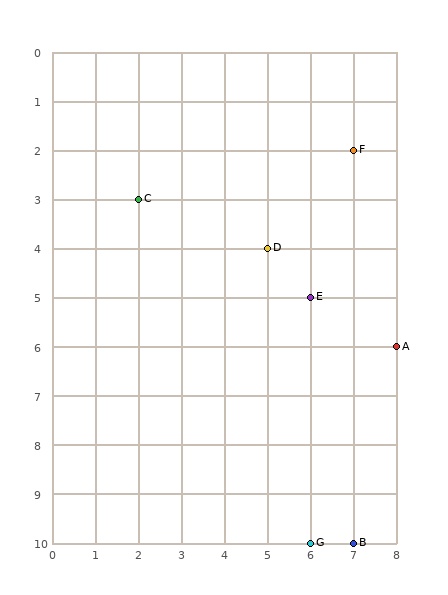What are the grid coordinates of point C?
Point C is at grid coordinates (2, 3).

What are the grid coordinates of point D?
Point D is at grid coordinates (5, 4).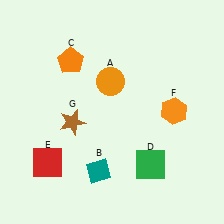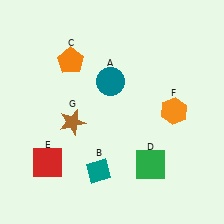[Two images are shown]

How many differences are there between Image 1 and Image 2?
There is 1 difference between the two images.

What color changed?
The circle (A) changed from orange in Image 1 to teal in Image 2.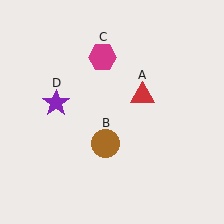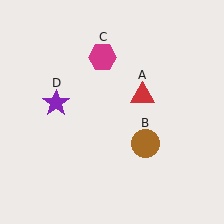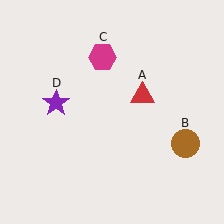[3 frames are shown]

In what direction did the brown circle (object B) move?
The brown circle (object B) moved right.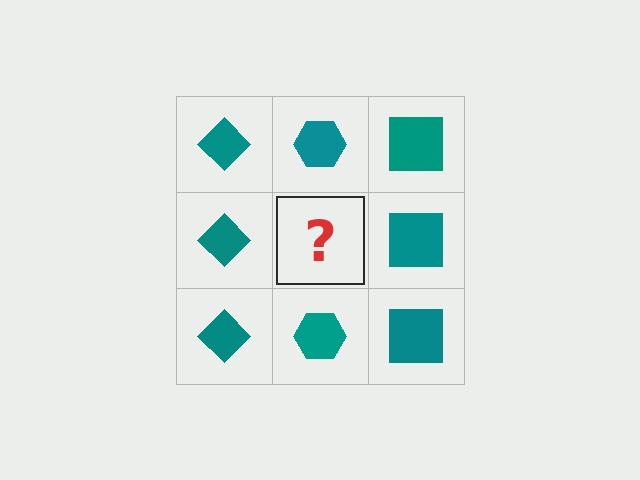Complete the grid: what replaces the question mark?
The question mark should be replaced with a teal hexagon.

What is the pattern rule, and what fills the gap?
The rule is that each column has a consistent shape. The gap should be filled with a teal hexagon.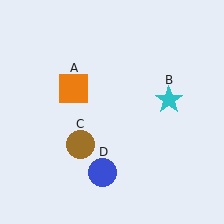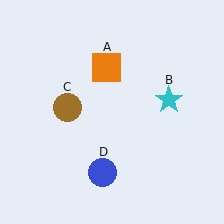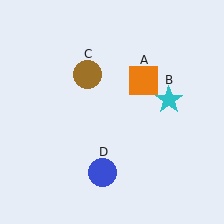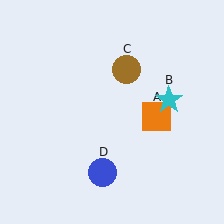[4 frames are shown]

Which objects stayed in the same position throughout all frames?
Cyan star (object B) and blue circle (object D) remained stationary.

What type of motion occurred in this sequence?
The orange square (object A), brown circle (object C) rotated clockwise around the center of the scene.